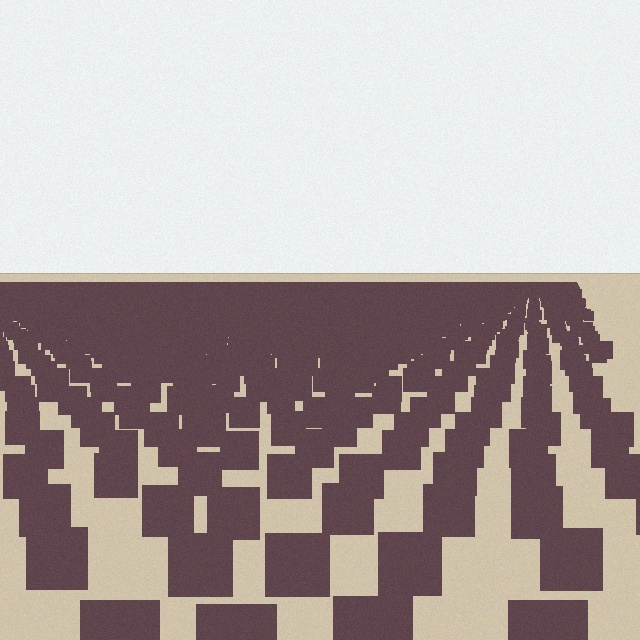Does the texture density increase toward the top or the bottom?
Density increases toward the top.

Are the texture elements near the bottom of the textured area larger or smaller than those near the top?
Larger. Near the bottom, elements are closer to the viewer and appear at a bigger on-screen size.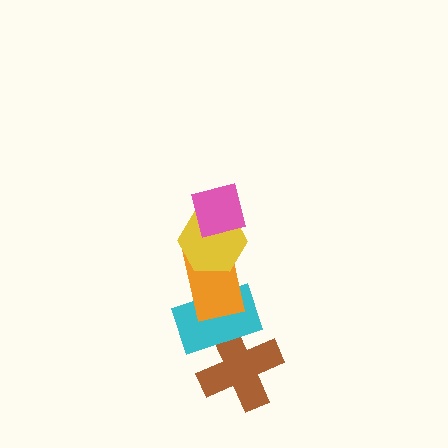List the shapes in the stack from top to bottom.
From top to bottom: the pink square, the yellow hexagon, the orange rectangle, the cyan rectangle, the brown cross.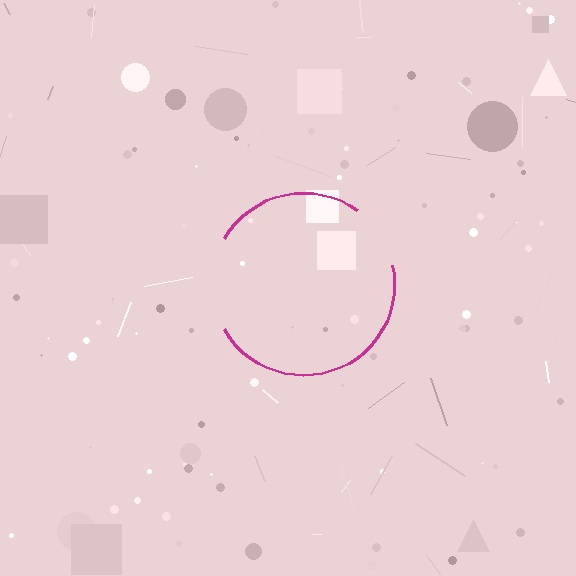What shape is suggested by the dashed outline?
The dashed outline suggests a circle.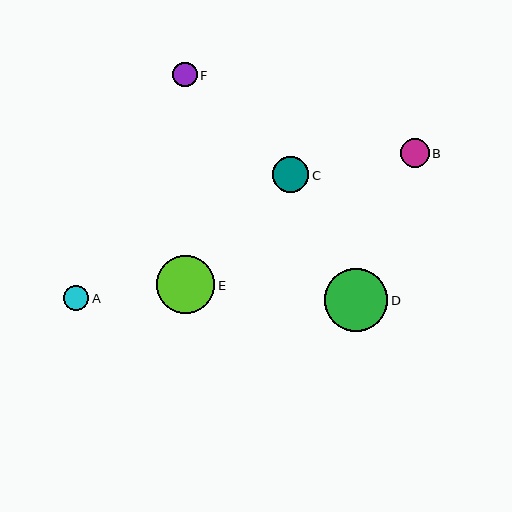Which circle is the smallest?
Circle F is the smallest with a size of approximately 24 pixels.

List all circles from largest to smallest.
From largest to smallest: D, E, C, B, A, F.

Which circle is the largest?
Circle D is the largest with a size of approximately 63 pixels.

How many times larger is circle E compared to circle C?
Circle E is approximately 1.6 times the size of circle C.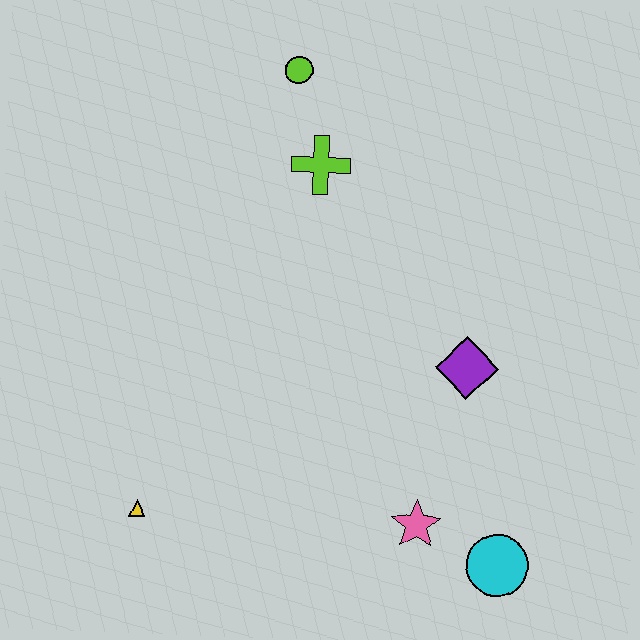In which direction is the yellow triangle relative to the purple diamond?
The yellow triangle is to the left of the purple diamond.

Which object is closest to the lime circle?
The lime cross is closest to the lime circle.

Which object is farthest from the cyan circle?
The lime circle is farthest from the cyan circle.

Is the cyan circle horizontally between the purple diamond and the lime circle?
No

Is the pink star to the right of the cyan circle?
No